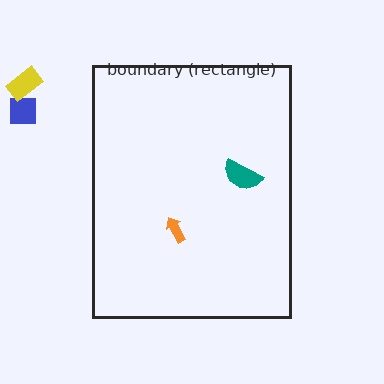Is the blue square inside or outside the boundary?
Outside.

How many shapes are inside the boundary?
2 inside, 2 outside.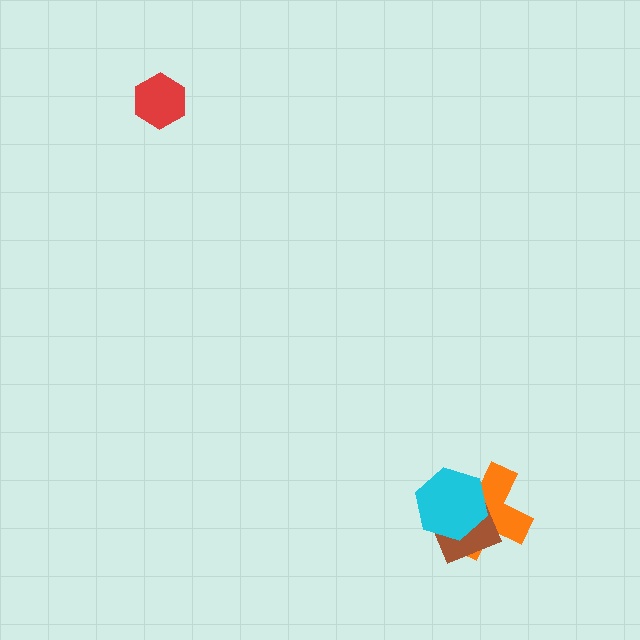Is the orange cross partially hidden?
Yes, it is partially covered by another shape.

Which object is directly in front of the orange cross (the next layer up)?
The brown diamond is directly in front of the orange cross.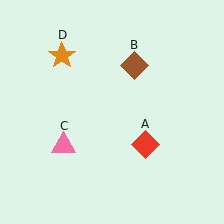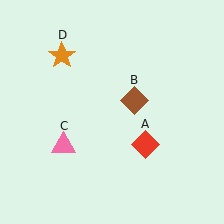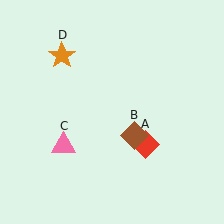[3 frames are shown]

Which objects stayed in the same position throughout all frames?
Red diamond (object A) and pink triangle (object C) and orange star (object D) remained stationary.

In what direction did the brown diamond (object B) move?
The brown diamond (object B) moved down.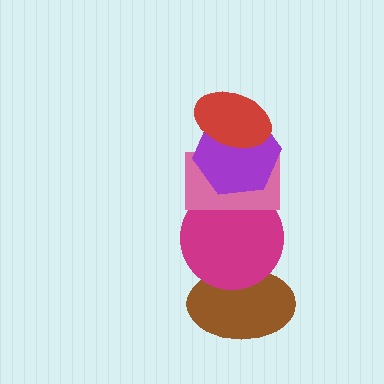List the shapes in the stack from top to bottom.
From top to bottom: the red ellipse, the purple hexagon, the pink rectangle, the magenta circle, the brown ellipse.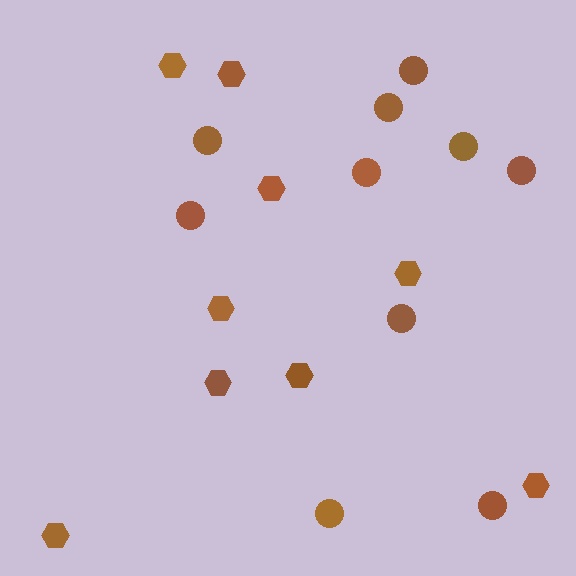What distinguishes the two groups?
There are 2 groups: one group of hexagons (9) and one group of circles (10).